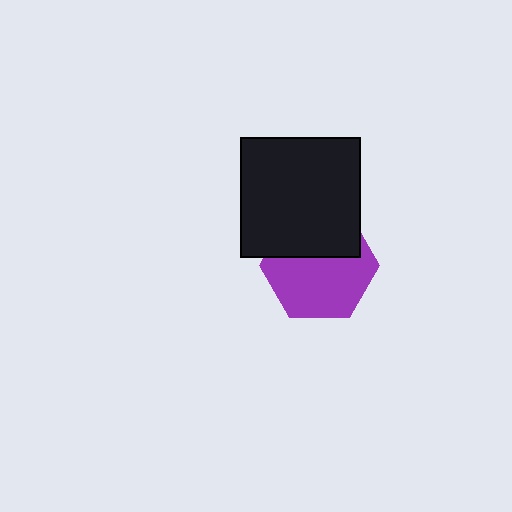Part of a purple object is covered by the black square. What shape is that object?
It is a hexagon.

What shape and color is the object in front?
The object in front is a black square.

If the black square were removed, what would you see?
You would see the complete purple hexagon.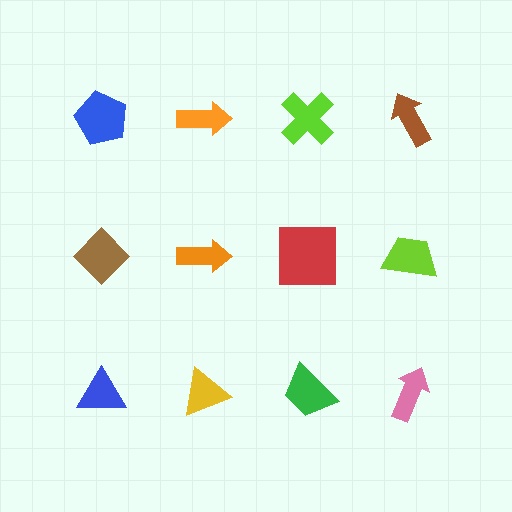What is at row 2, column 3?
A red square.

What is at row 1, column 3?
A lime cross.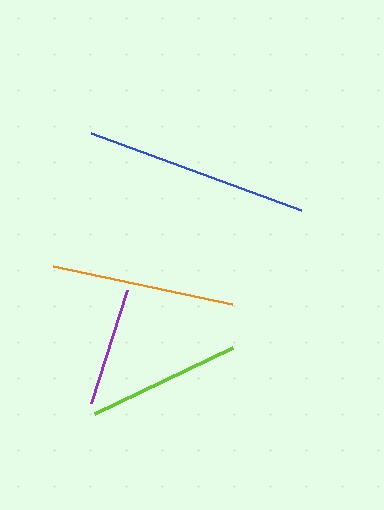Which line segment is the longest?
The blue line is the longest at approximately 224 pixels.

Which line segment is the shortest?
The purple line is the shortest at approximately 119 pixels.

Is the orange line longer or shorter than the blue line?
The blue line is longer than the orange line.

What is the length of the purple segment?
The purple segment is approximately 119 pixels long.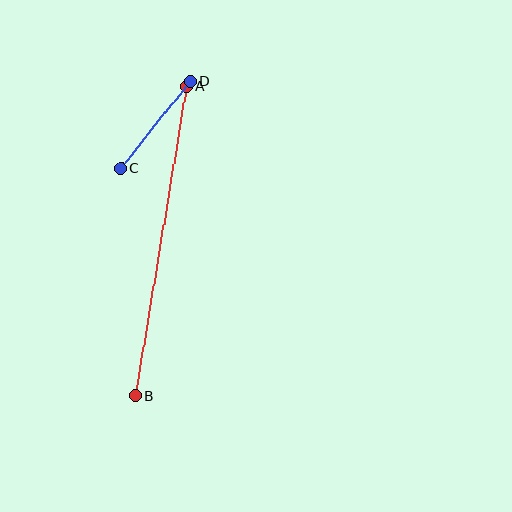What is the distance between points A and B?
The distance is approximately 314 pixels.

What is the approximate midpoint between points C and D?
The midpoint is at approximately (155, 124) pixels.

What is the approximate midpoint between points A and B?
The midpoint is at approximately (161, 241) pixels.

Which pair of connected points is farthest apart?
Points A and B are farthest apart.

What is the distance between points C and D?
The distance is approximately 111 pixels.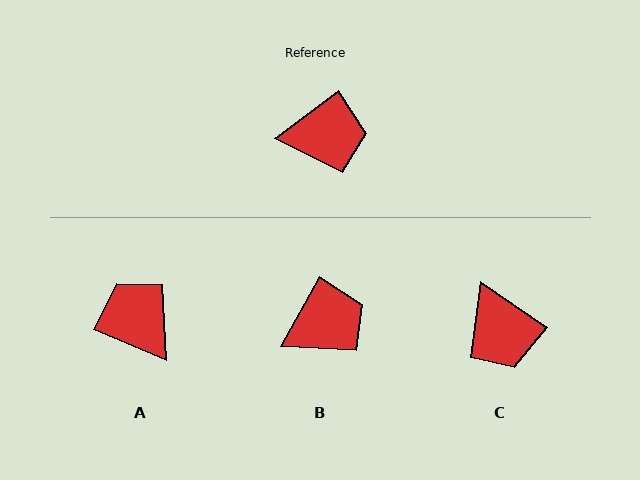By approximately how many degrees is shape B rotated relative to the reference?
Approximately 24 degrees counter-clockwise.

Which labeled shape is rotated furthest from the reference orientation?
A, about 120 degrees away.